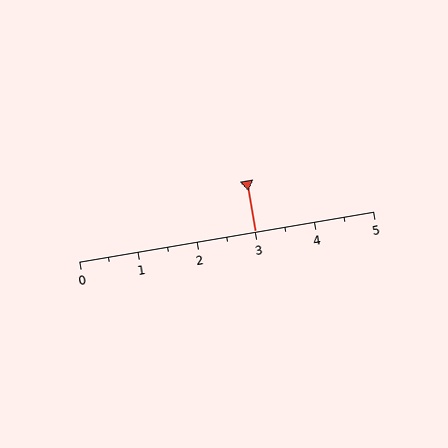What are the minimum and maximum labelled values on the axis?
The axis runs from 0 to 5.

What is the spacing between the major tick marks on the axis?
The major ticks are spaced 1 apart.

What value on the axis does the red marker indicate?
The marker indicates approximately 3.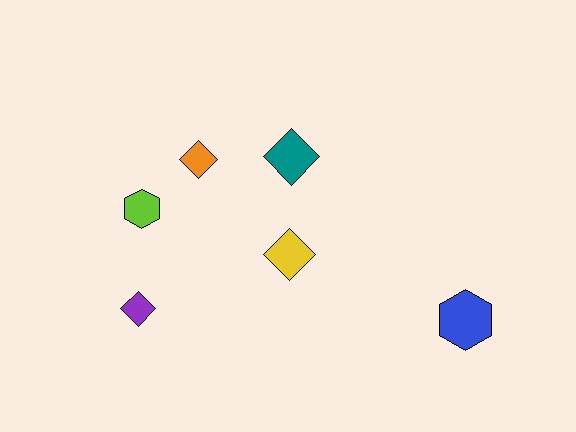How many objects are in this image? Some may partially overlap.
There are 6 objects.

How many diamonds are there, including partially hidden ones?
There are 4 diamonds.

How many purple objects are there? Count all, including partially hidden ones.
There is 1 purple object.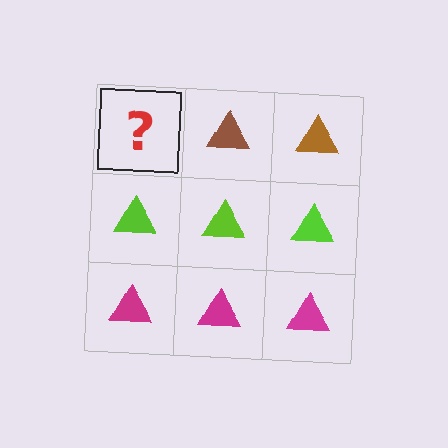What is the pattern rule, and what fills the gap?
The rule is that each row has a consistent color. The gap should be filled with a brown triangle.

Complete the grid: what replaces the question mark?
The question mark should be replaced with a brown triangle.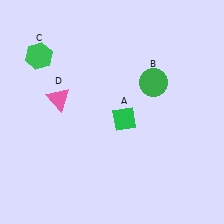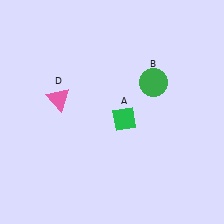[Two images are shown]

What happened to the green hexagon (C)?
The green hexagon (C) was removed in Image 2. It was in the top-left area of Image 1.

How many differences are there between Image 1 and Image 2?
There is 1 difference between the two images.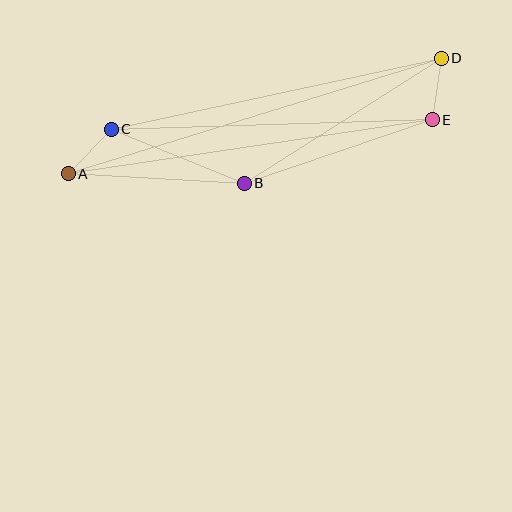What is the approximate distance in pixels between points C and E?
The distance between C and E is approximately 321 pixels.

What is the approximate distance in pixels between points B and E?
The distance between B and E is approximately 198 pixels.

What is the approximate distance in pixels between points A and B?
The distance between A and B is approximately 176 pixels.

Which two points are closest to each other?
Points A and C are closest to each other.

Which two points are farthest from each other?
Points A and D are farthest from each other.